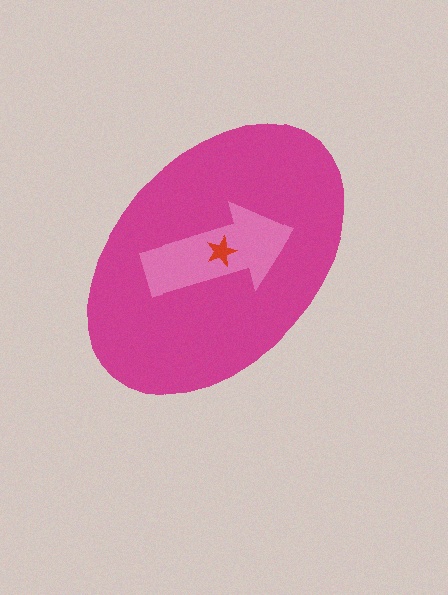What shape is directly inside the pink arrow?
The red star.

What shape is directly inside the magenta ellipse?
The pink arrow.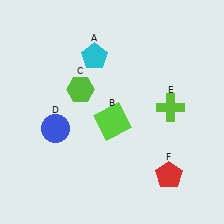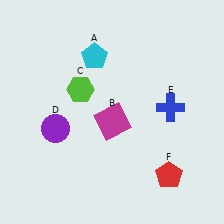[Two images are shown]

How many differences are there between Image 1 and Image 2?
There are 3 differences between the two images.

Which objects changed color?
B changed from lime to magenta. D changed from blue to purple. E changed from lime to blue.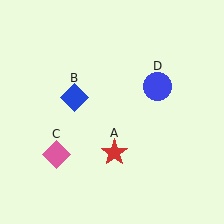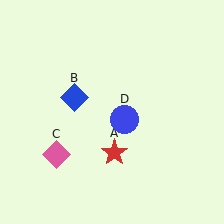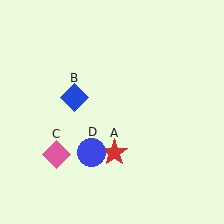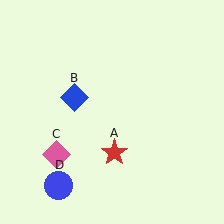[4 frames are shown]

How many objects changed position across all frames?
1 object changed position: blue circle (object D).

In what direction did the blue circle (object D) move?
The blue circle (object D) moved down and to the left.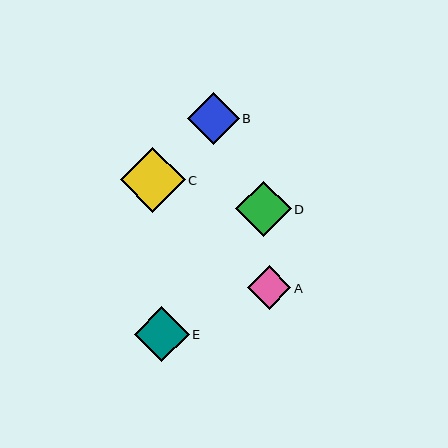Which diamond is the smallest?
Diamond A is the smallest with a size of approximately 44 pixels.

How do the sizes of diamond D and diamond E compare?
Diamond D and diamond E are approximately the same size.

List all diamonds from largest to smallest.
From largest to smallest: C, D, E, B, A.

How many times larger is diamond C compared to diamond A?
Diamond C is approximately 1.5 times the size of diamond A.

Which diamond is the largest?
Diamond C is the largest with a size of approximately 65 pixels.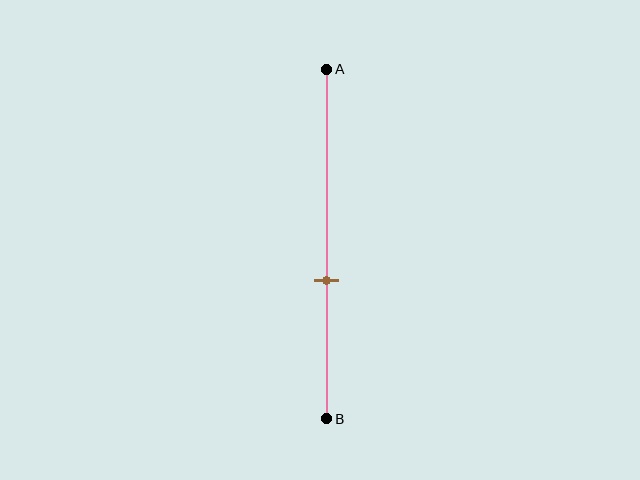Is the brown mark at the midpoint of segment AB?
No, the mark is at about 60% from A, not at the 50% midpoint.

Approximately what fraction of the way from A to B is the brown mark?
The brown mark is approximately 60% of the way from A to B.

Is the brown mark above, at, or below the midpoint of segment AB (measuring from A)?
The brown mark is below the midpoint of segment AB.